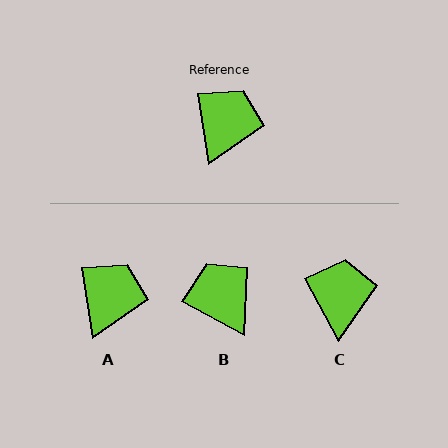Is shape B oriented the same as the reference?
No, it is off by about 53 degrees.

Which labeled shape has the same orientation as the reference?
A.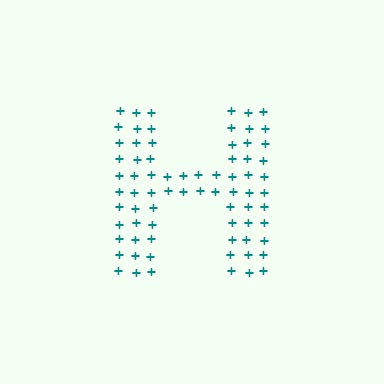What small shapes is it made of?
It is made of small plus signs.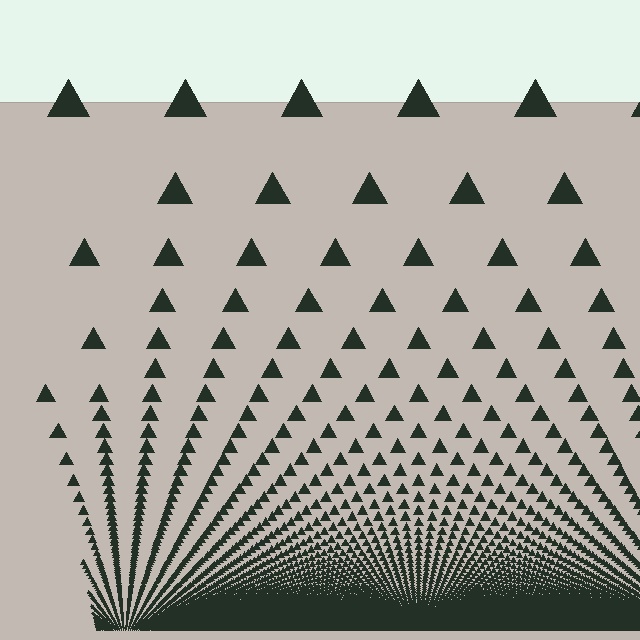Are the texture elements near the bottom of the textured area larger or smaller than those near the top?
Smaller. The gradient is inverted — elements near the bottom are smaller and denser.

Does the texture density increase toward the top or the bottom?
Density increases toward the bottom.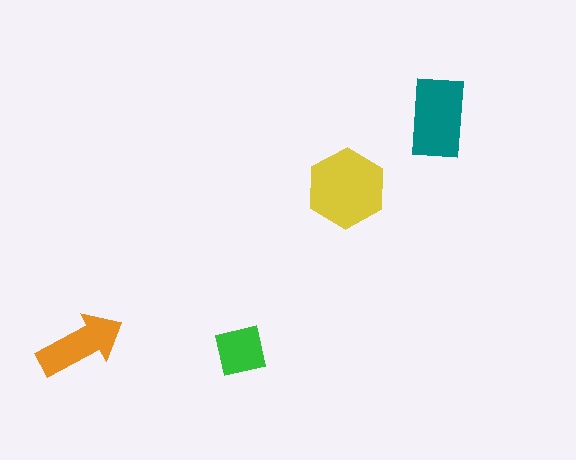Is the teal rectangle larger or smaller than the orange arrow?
Larger.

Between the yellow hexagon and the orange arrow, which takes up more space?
The yellow hexagon.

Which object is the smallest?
The green square.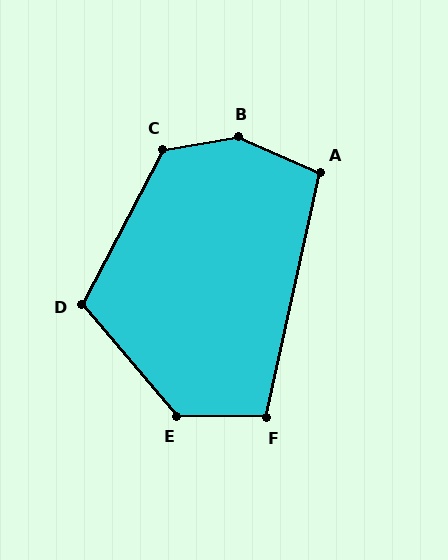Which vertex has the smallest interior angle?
F, at approximately 101 degrees.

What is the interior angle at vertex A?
Approximately 102 degrees (obtuse).